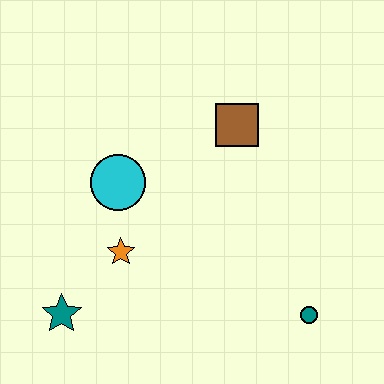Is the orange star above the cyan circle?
No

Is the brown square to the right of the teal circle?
No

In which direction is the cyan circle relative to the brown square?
The cyan circle is to the left of the brown square.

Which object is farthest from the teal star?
The brown square is farthest from the teal star.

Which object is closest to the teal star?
The orange star is closest to the teal star.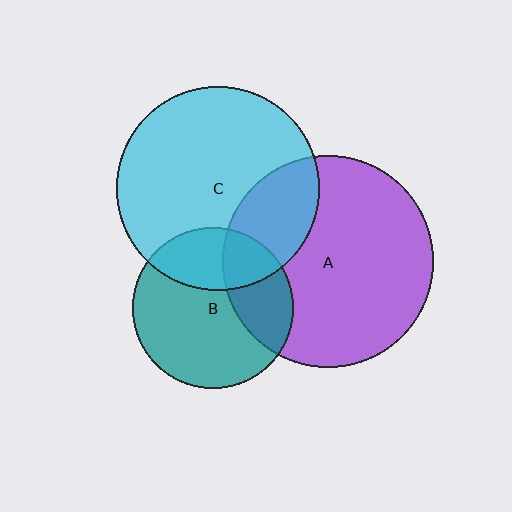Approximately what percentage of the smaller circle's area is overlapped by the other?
Approximately 30%.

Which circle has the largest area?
Circle A (purple).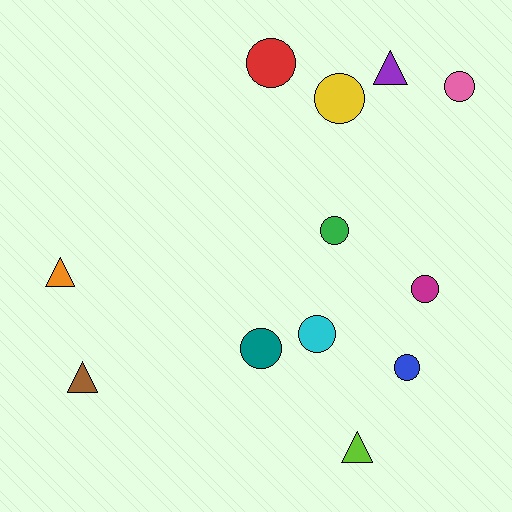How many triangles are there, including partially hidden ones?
There are 4 triangles.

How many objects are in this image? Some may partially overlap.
There are 12 objects.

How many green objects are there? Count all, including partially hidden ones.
There is 1 green object.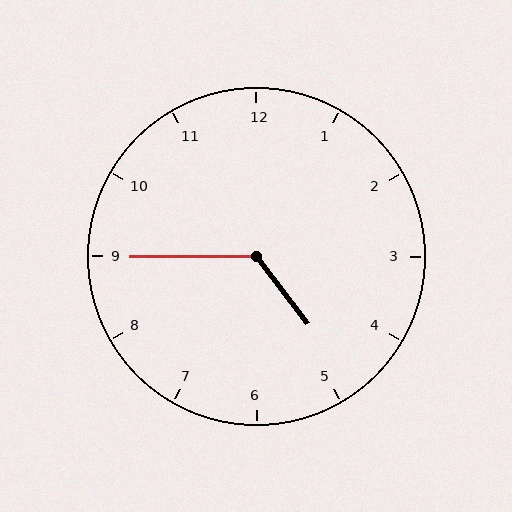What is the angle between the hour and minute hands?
Approximately 128 degrees.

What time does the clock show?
4:45.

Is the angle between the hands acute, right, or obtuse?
It is obtuse.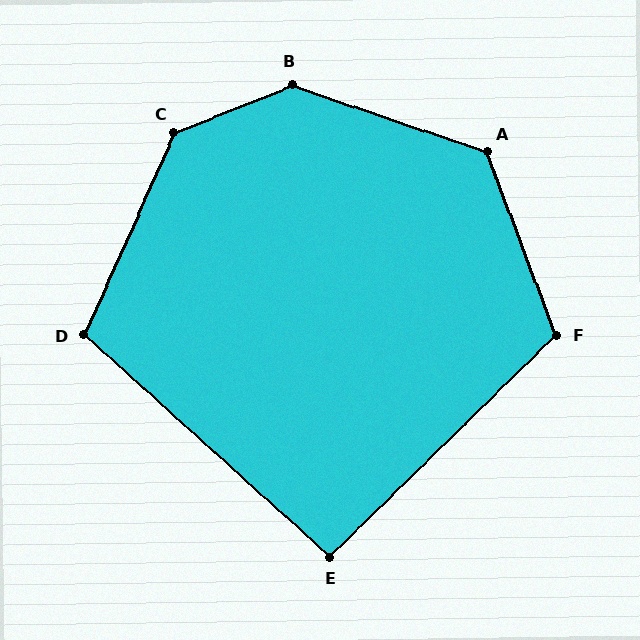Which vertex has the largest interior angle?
B, at approximately 139 degrees.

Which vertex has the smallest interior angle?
E, at approximately 94 degrees.